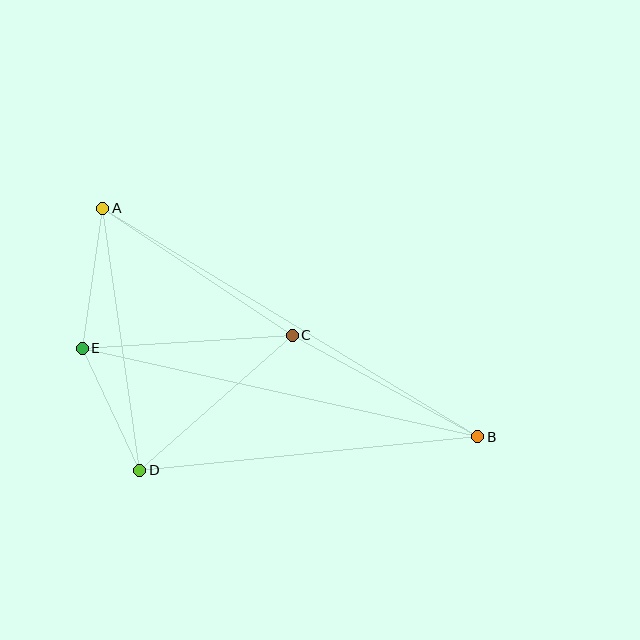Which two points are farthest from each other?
Points A and B are farthest from each other.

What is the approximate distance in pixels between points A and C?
The distance between A and C is approximately 228 pixels.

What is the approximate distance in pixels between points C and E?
The distance between C and E is approximately 210 pixels.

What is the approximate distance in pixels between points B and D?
The distance between B and D is approximately 339 pixels.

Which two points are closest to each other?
Points D and E are closest to each other.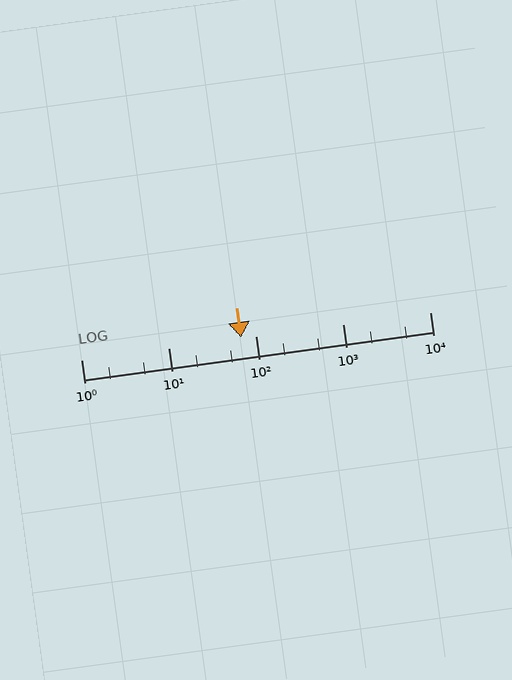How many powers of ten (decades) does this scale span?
The scale spans 4 decades, from 1 to 10000.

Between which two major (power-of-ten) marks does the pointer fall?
The pointer is between 10 and 100.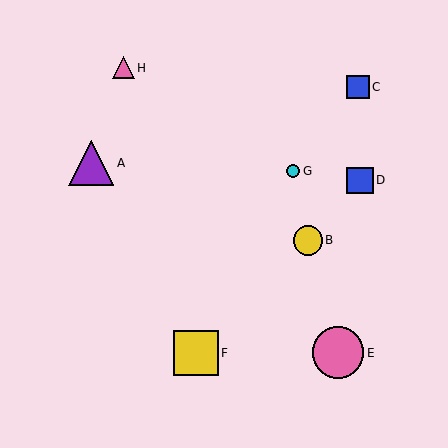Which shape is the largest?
The pink circle (labeled E) is the largest.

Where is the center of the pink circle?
The center of the pink circle is at (338, 353).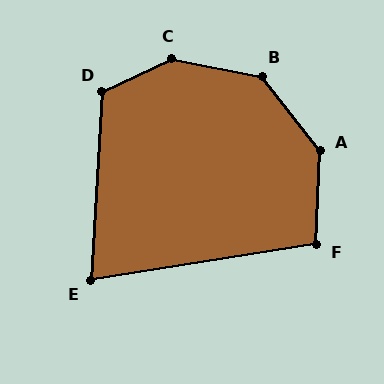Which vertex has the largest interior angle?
C, at approximately 143 degrees.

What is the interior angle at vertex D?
Approximately 119 degrees (obtuse).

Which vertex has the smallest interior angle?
E, at approximately 77 degrees.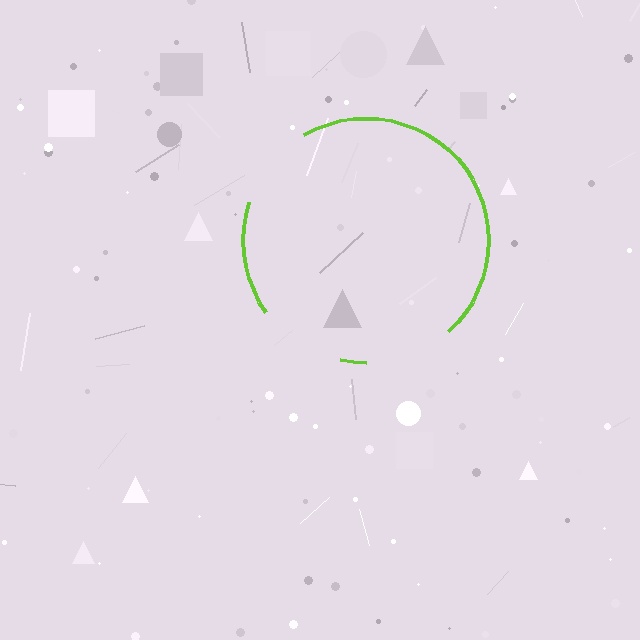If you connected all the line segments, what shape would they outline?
They would outline a circle.